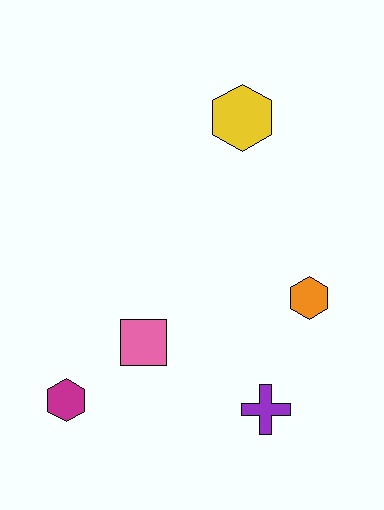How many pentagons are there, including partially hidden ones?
There are no pentagons.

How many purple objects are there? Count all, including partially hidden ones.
There is 1 purple object.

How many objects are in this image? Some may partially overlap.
There are 5 objects.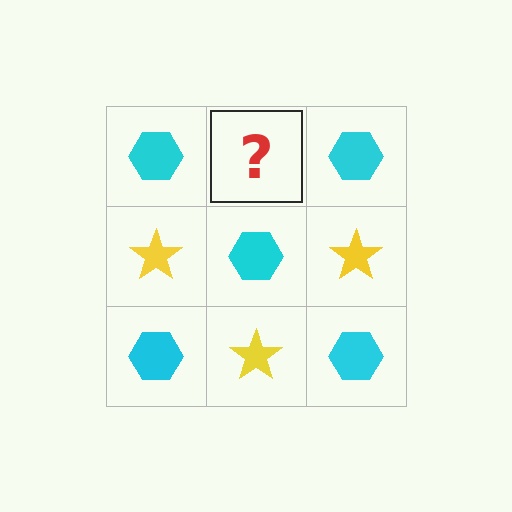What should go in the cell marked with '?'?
The missing cell should contain a yellow star.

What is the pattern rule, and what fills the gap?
The rule is that it alternates cyan hexagon and yellow star in a checkerboard pattern. The gap should be filled with a yellow star.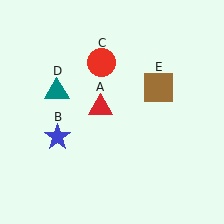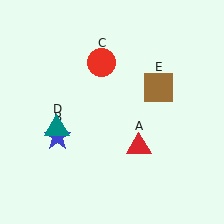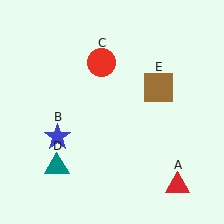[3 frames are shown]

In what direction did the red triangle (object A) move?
The red triangle (object A) moved down and to the right.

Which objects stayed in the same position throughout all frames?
Blue star (object B) and red circle (object C) and brown square (object E) remained stationary.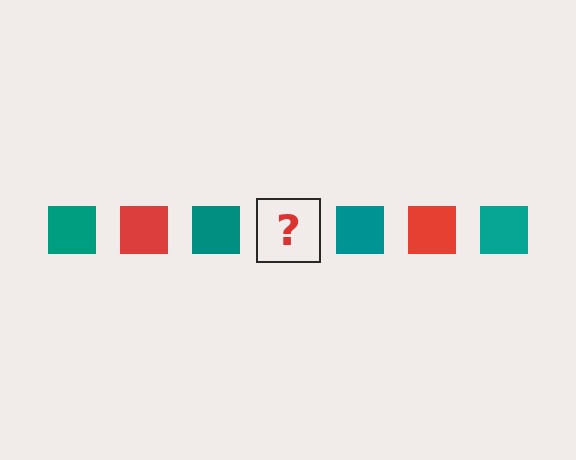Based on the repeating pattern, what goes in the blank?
The blank should be a red square.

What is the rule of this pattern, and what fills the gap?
The rule is that the pattern cycles through teal, red squares. The gap should be filled with a red square.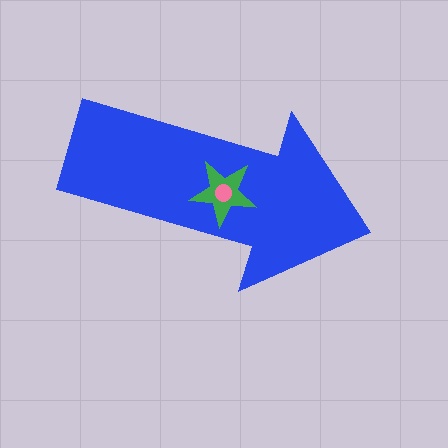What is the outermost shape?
The blue arrow.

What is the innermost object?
The pink circle.